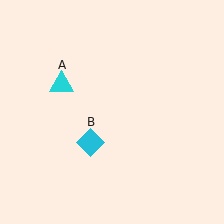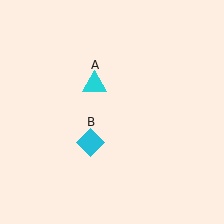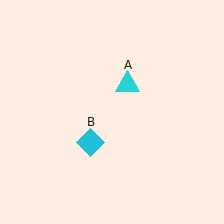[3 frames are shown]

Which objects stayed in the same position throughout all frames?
Cyan diamond (object B) remained stationary.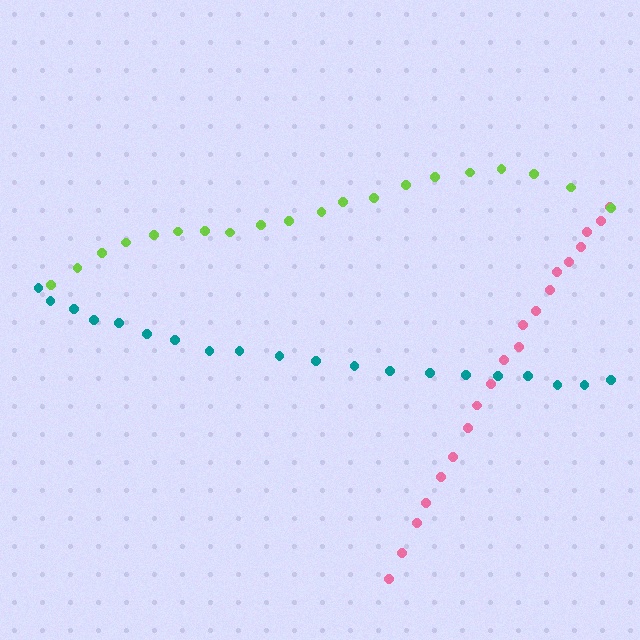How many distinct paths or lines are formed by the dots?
There are 3 distinct paths.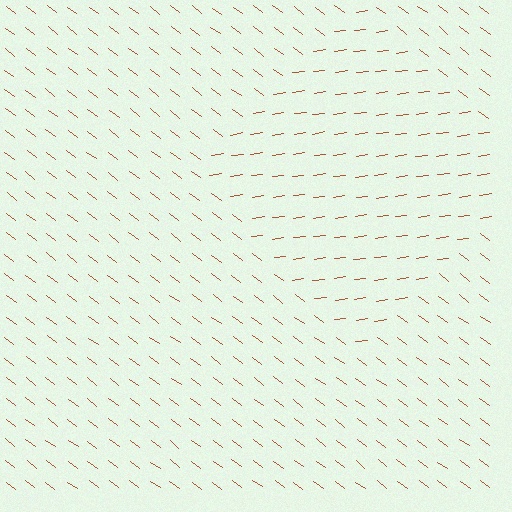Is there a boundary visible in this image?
Yes, there is a texture boundary formed by a change in line orientation.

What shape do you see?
I see a diamond.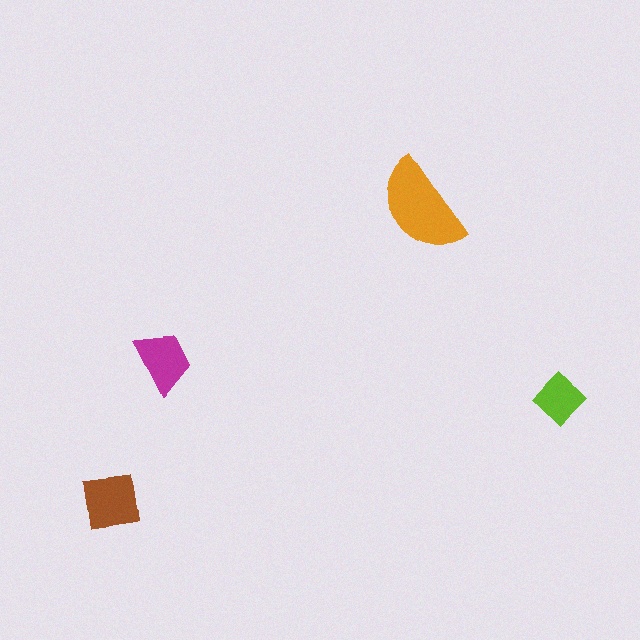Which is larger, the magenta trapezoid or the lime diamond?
The magenta trapezoid.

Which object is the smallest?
The lime diamond.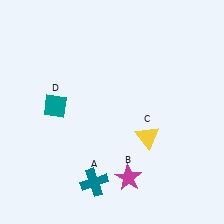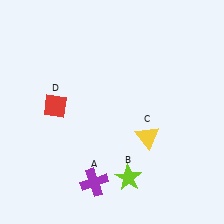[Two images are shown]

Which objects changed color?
A changed from teal to purple. B changed from magenta to lime. D changed from teal to red.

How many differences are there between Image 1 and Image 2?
There are 3 differences between the two images.